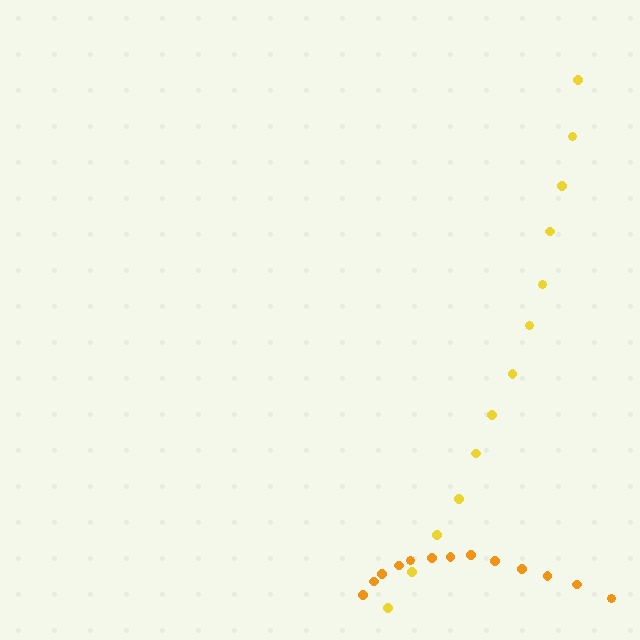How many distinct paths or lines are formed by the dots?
There are 2 distinct paths.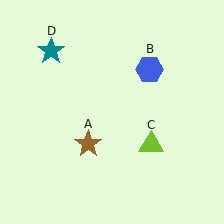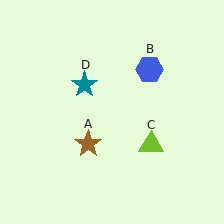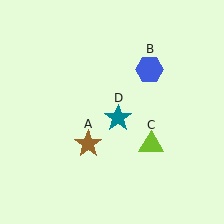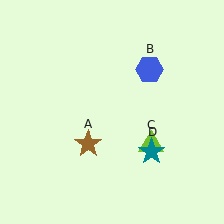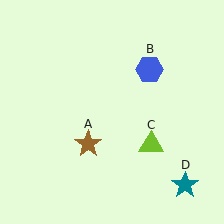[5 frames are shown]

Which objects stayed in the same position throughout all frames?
Brown star (object A) and blue hexagon (object B) and lime triangle (object C) remained stationary.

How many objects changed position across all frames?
1 object changed position: teal star (object D).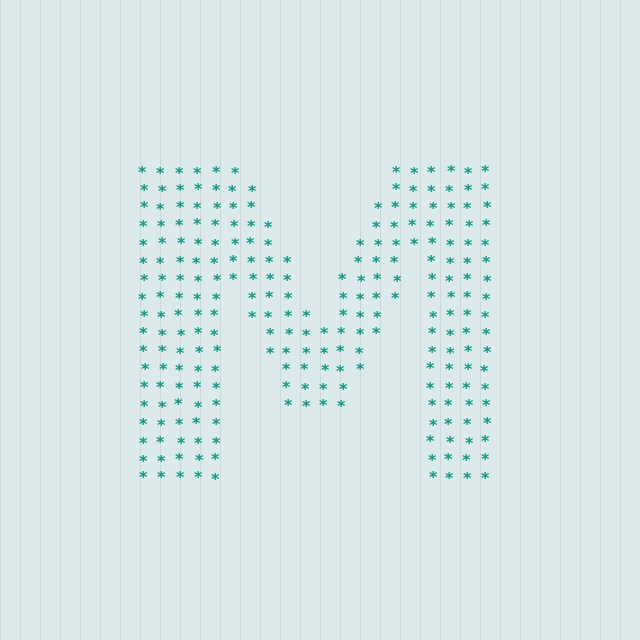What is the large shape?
The large shape is the letter M.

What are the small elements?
The small elements are asterisks.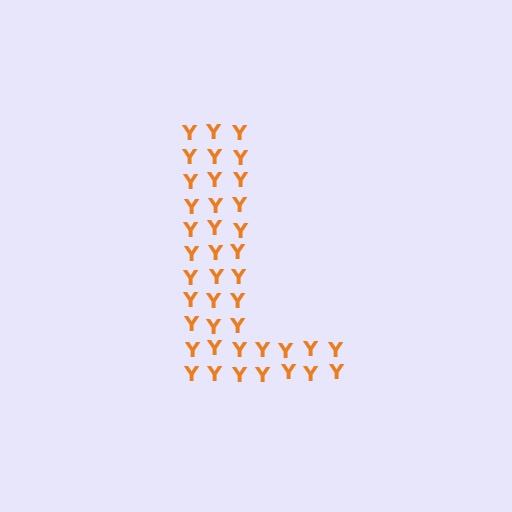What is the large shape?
The large shape is the letter L.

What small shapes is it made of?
It is made of small letter Y's.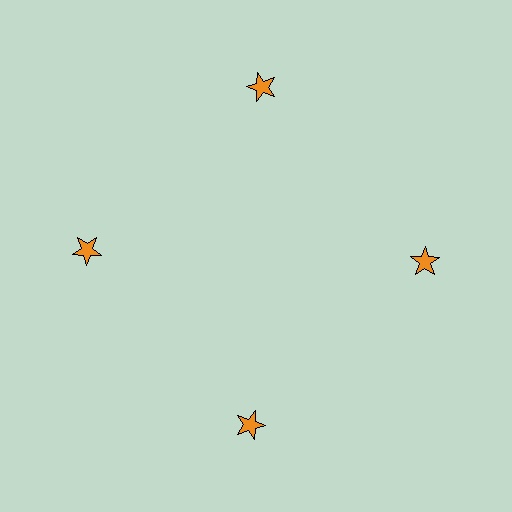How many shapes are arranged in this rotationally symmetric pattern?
There are 4 shapes, arranged in 4 groups of 1.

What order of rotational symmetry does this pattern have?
This pattern has 4-fold rotational symmetry.